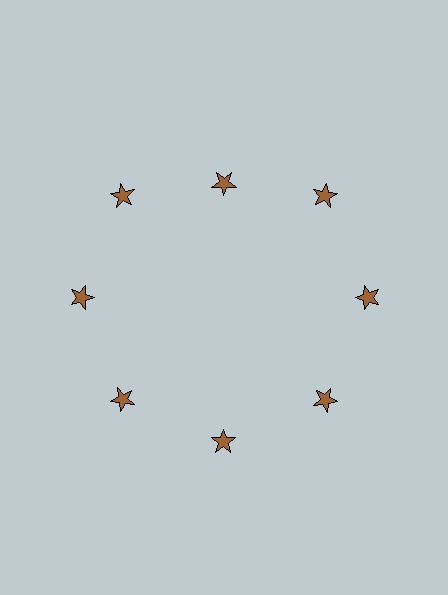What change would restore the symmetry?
The symmetry would be restored by moving it outward, back onto the ring so that all 8 stars sit at equal angles and equal distance from the center.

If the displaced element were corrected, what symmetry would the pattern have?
It would have 8-fold rotational symmetry — the pattern would map onto itself every 45 degrees.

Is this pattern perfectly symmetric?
No. The 8 brown stars are arranged in a ring, but one element near the 12 o'clock position is pulled inward toward the center, breaking the 8-fold rotational symmetry.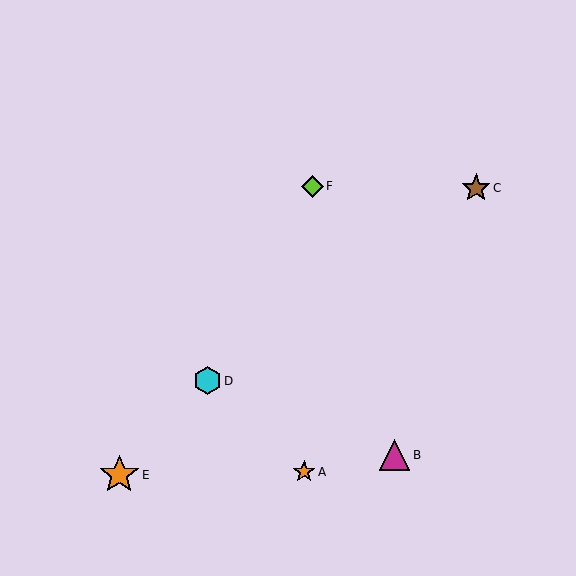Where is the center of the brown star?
The center of the brown star is at (476, 188).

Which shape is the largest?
The orange star (labeled E) is the largest.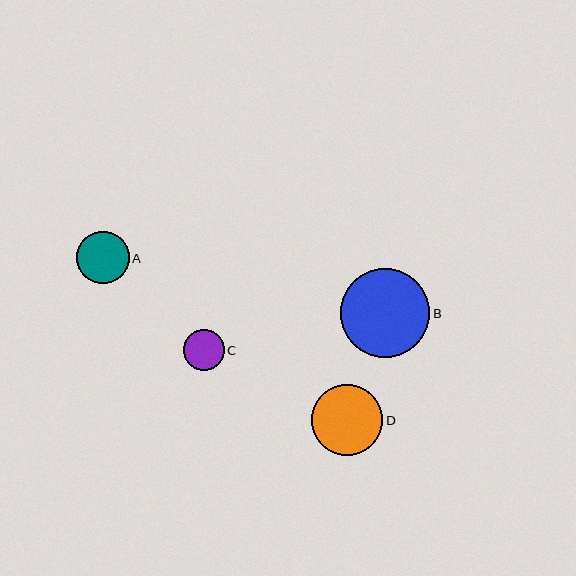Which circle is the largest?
Circle B is the largest with a size of approximately 89 pixels.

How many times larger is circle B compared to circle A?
Circle B is approximately 1.7 times the size of circle A.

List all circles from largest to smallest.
From largest to smallest: B, D, A, C.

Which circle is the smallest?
Circle C is the smallest with a size of approximately 41 pixels.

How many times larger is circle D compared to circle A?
Circle D is approximately 1.4 times the size of circle A.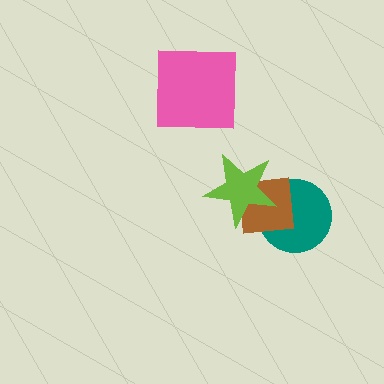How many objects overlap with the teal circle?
2 objects overlap with the teal circle.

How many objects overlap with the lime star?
2 objects overlap with the lime star.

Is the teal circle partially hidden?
Yes, it is partially covered by another shape.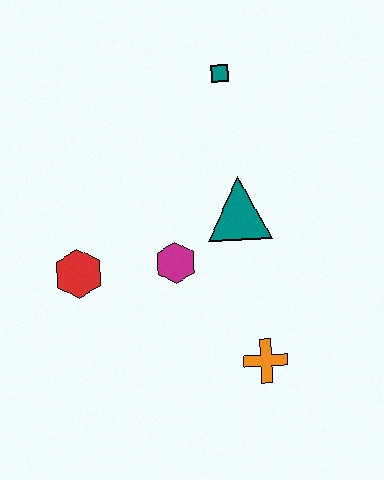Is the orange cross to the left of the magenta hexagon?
No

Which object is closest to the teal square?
The teal triangle is closest to the teal square.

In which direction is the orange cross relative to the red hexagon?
The orange cross is to the right of the red hexagon.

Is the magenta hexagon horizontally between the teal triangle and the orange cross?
No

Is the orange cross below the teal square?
Yes